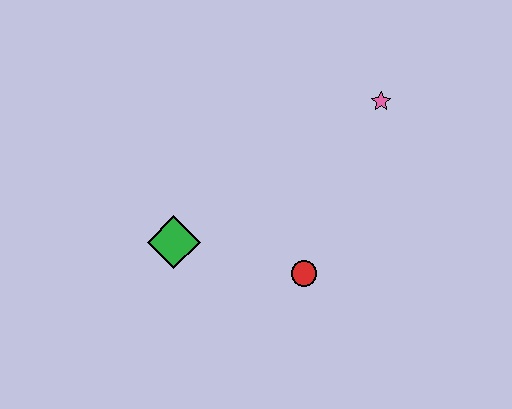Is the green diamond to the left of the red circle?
Yes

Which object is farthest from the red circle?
The pink star is farthest from the red circle.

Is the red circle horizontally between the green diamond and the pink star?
Yes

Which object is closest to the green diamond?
The red circle is closest to the green diamond.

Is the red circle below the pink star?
Yes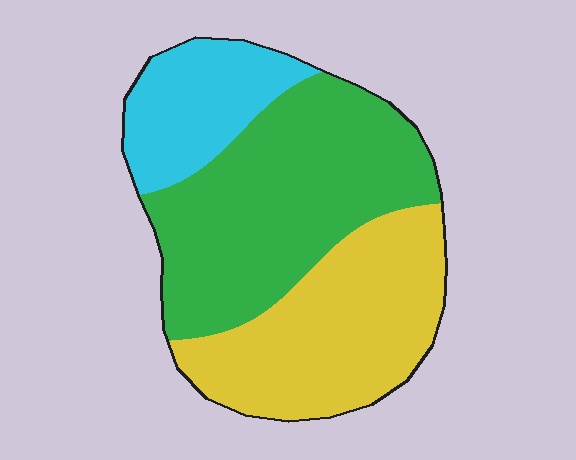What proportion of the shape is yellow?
Yellow takes up between a third and a half of the shape.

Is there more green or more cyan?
Green.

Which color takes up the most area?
Green, at roughly 45%.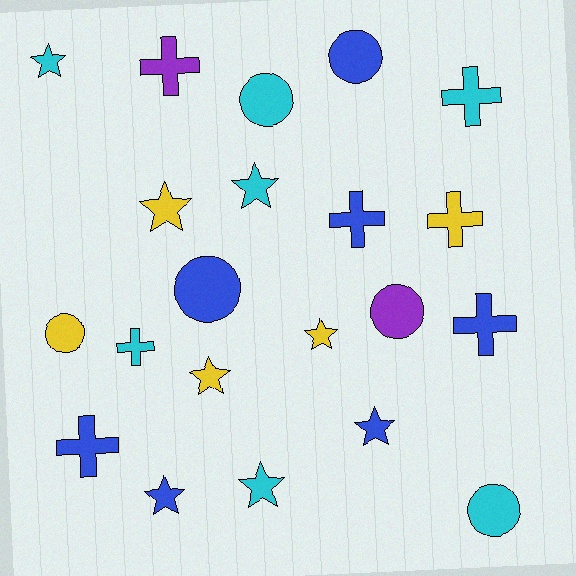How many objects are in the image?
There are 21 objects.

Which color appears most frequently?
Blue, with 7 objects.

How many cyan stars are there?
There are 3 cyan stars.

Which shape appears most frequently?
Star, with 8 objects.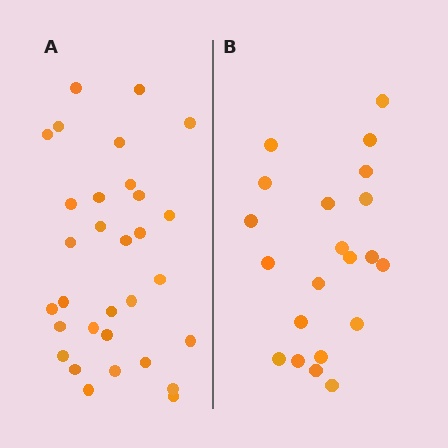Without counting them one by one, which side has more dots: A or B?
Region A (the left region) has more dots.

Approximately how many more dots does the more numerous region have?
Region A has roughly 10 or so more dots than region B.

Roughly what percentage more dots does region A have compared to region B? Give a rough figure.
About 50% more.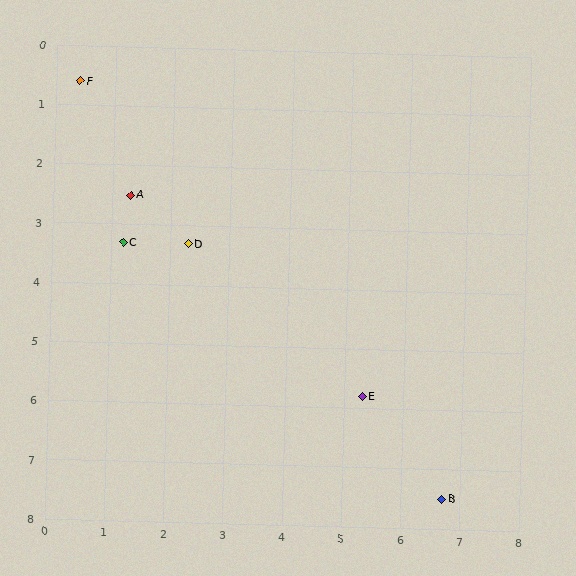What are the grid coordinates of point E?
Point E is at approximately (5.3, 5.8).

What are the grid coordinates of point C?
Point C is at approximately (1.2, 3.3).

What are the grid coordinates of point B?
Point B is at approximately (6.7, 7.5).